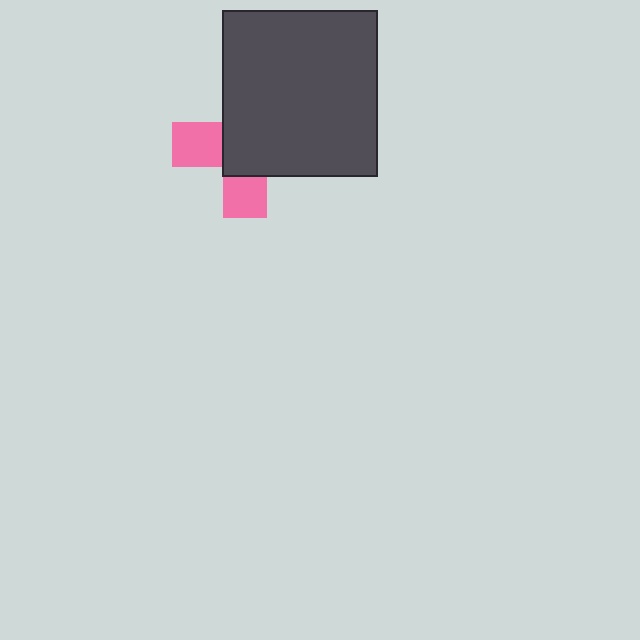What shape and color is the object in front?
The object in front is a dark gray rectangle.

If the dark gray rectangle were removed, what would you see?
You would see the complete pink cross.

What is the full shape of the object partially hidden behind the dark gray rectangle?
The partially hidden object is a pink cross.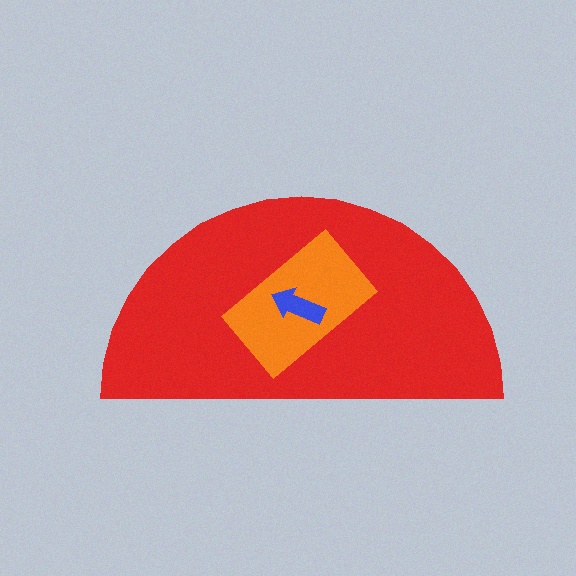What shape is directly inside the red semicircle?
The orange rectangle.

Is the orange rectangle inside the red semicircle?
Yes.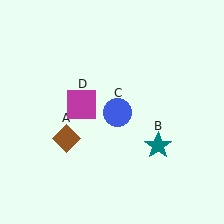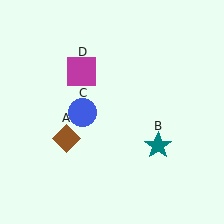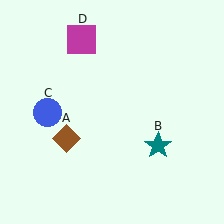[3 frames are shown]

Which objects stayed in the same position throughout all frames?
Brown diamond (object A) and teal star (object B) remained stationary.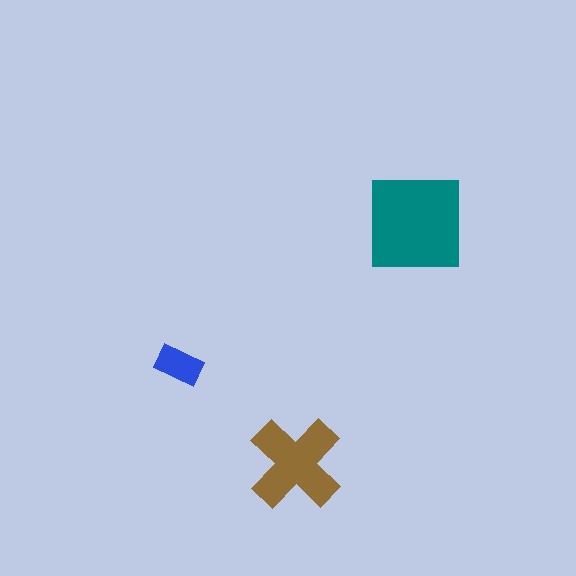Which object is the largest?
The teal square.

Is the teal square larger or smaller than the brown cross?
Larger.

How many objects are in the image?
There are 3 objects in the image.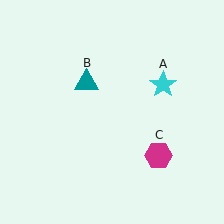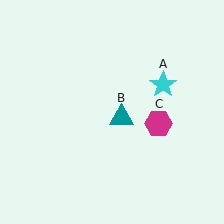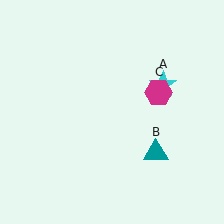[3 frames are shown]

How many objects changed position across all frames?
2 objects changed position: teal triangle (object B), magenta hexagon (object C).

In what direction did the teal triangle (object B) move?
The teal triangle (object B) moved down and to the right.